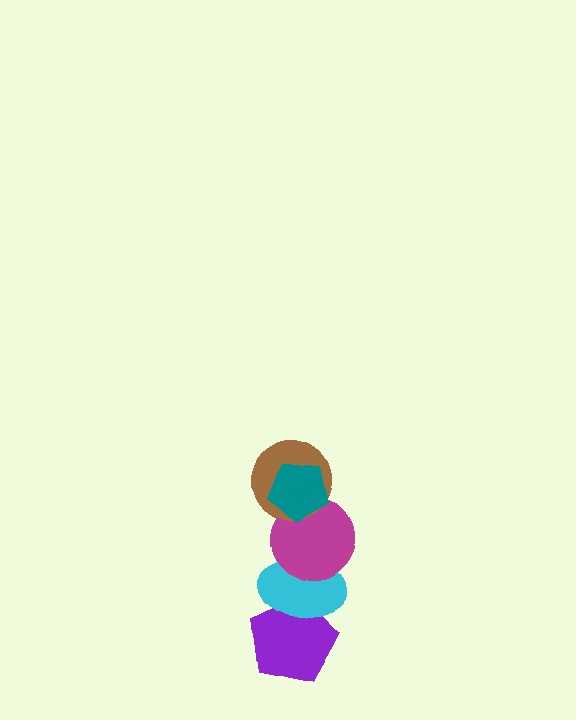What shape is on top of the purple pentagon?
The cyan ellipse is on top of the purple pentagon.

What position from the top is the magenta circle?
The magenta circle is 3rd from the top.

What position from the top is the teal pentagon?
The teal pentagon is 1st from the top.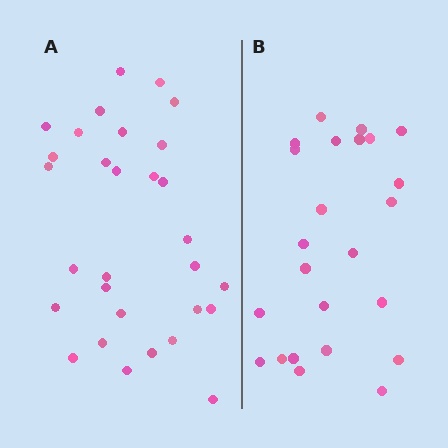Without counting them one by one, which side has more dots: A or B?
Region A (the left region) has more dots.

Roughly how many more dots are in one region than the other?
Region A has about 6 more dots than region B.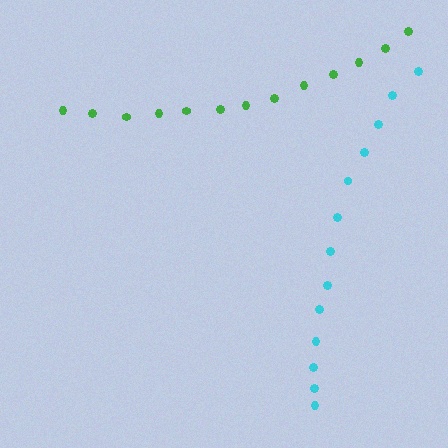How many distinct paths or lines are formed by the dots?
There are 2 distinct paths.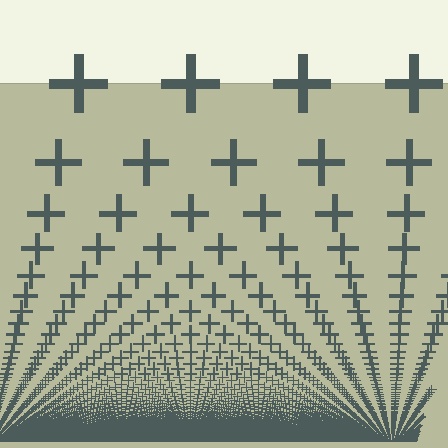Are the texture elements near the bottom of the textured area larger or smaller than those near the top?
Smaller. The gradient is inverted — elements near the bottom are smaller and denser.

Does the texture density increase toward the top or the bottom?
Density increases toward the bottom.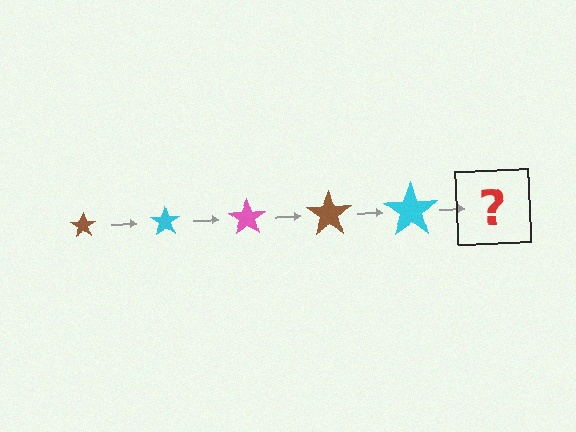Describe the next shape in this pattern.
It should be a pink star, larger than the previous one.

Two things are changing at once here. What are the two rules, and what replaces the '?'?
The two rules are that the star grows larger each step and the color cycles through brown, cyan, and pink. The '?' should be a pink star, larger than the previous one.